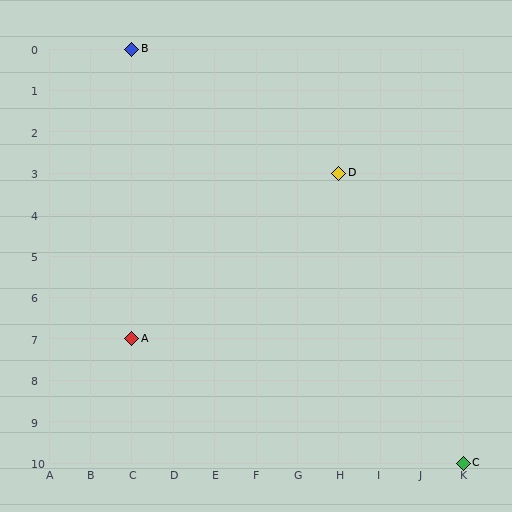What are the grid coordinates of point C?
Point C is at grid coordinates (K, 10).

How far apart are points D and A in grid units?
Points D and A are 5 columns and 4 rows apart (about 6.4 grid units diagonally).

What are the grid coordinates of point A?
Point A is at grid coordinates (C, 7).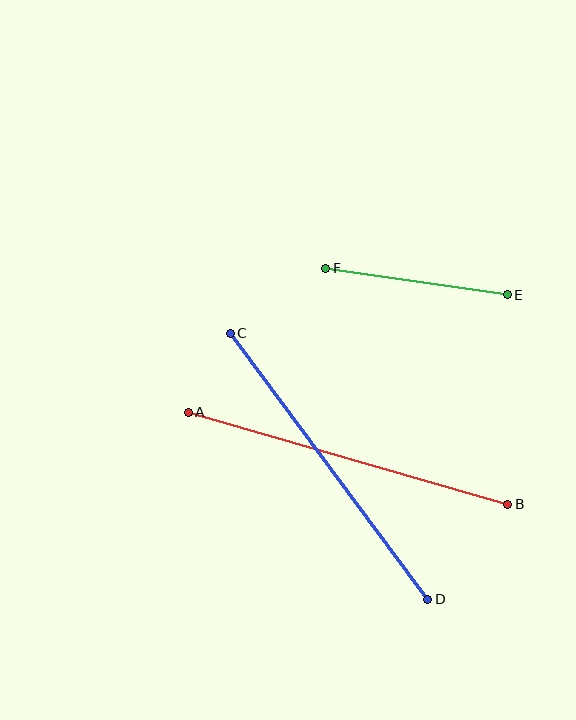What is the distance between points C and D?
The distance is approximately 331 pixels.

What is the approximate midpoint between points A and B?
The midpoint is at approximately (348, 458) pixels.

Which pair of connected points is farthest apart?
Points A and B are farthest apart.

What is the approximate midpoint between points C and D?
The midpoint is at approximately (329, 466) pixels.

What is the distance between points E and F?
The distance is approximately 183 pixels.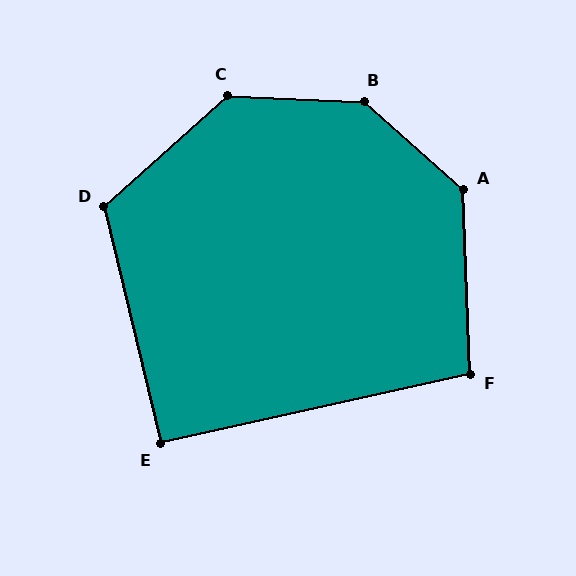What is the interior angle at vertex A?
Approximately 134 degrees (obtuse).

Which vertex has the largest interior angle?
B, at approximately 141 degrees.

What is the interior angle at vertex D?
Approximately 118 degrees (obtuse).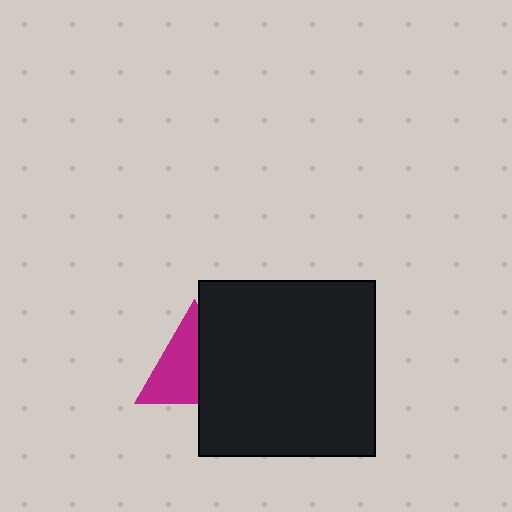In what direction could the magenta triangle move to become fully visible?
The magenta triangle could move left. That would shift it out from behind the black square entirely.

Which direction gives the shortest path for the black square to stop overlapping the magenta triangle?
Moving right gives the shortest separation.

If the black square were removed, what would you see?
You would see the complete magenta triangle.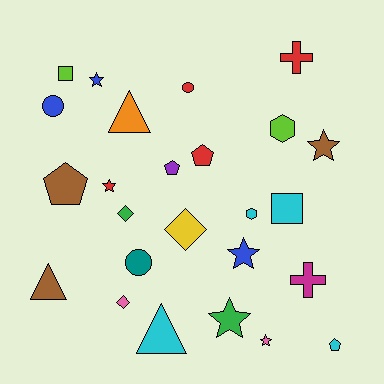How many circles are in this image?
There are 3 circles.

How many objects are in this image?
There are 25 objects.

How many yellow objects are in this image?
There is 1 yellow object.